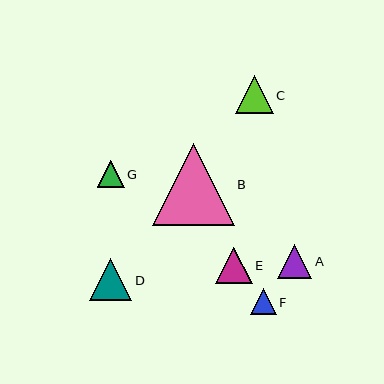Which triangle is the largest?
Triangle B is the largest with a size of approximately 82 pixels.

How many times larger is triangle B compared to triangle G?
Triangle B is approximately 3.0 times the size of triangle G.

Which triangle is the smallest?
Triangle F is the smallest with a size of approximately 26 pixels.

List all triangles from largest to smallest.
From largest to smallest: B, D, C, E, A, G, F.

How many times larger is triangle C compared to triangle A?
Triangle C is approximately 1.1 times the size of triangle A.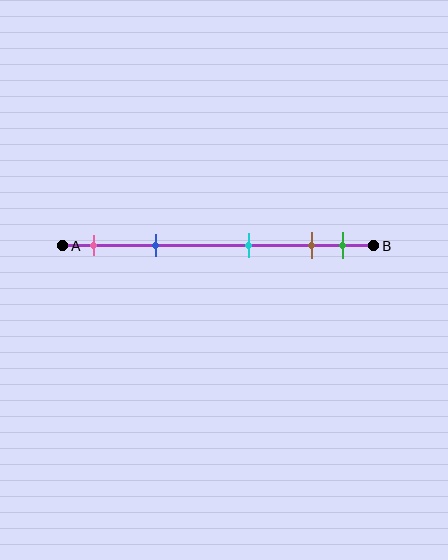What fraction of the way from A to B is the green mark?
The green mark is approximately 90% (0.9) of the way from A to B.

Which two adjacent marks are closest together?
The brown and green marks are the closest adjacent pair.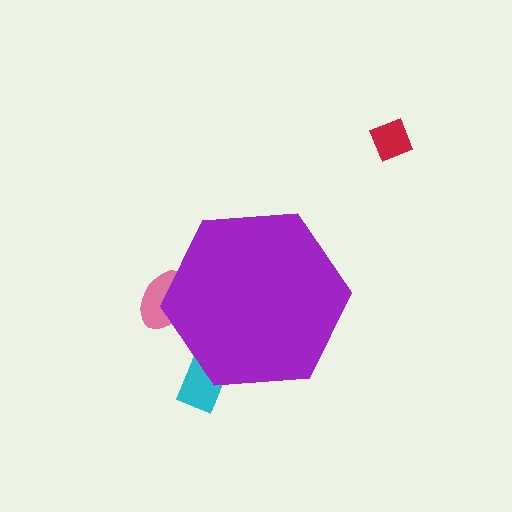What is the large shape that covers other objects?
A purple hexagon.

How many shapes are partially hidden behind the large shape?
2 shapes are partially hidden.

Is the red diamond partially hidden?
No, the red diamond is fully visible.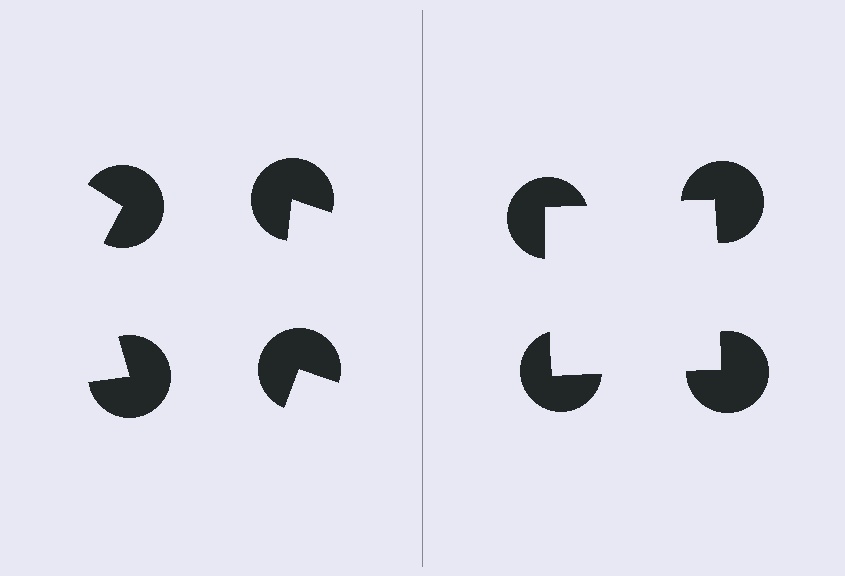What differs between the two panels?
The pac-man discs are positioned identically on both sides; only the wedge orientations differ. On the right they align to a square; on the left they are misaligned.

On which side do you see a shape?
An illusory square appears on the right side. On the left side the wedge cuts are rotated, so no coherent shape forms.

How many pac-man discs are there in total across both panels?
8 — 4 on each side.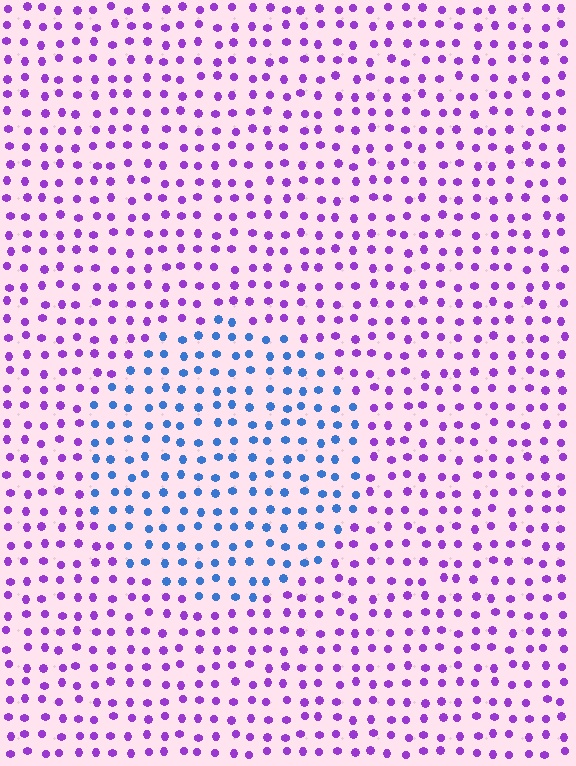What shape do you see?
I see a circle.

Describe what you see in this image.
The image is filled with small purple elements in a uniform arrangement. A circle-shaped region is visible where the elements are tinted to a slightly different hue, forming a subtle color boundary.